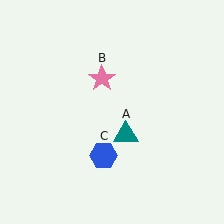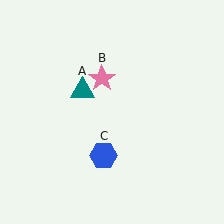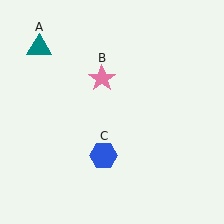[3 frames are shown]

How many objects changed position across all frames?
1 object changed position: teal triangle (object A).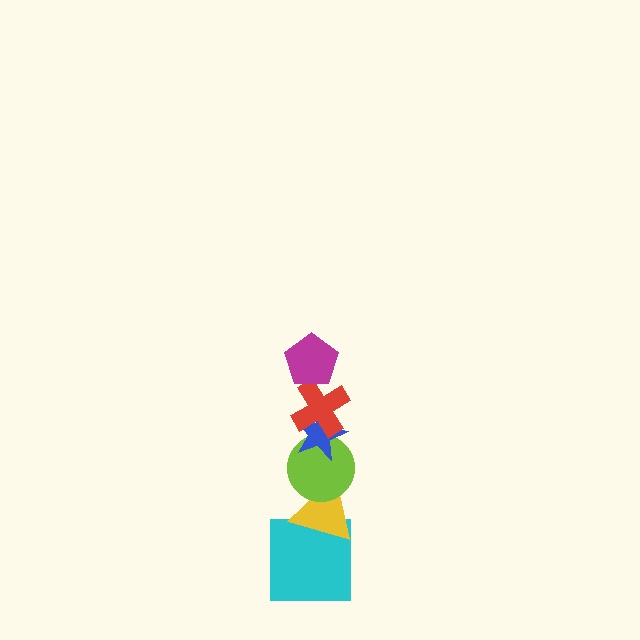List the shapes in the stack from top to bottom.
From top to bottom: the magenta pentagon, the red cross, the blue star, the lime circle, the yellow triangle, the cyan square.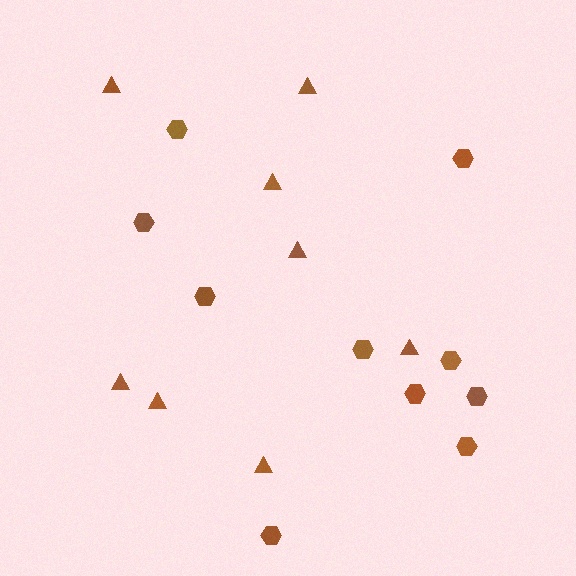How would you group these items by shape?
There are 2 groups: one group of hexagons (10) and one group of triangles (8).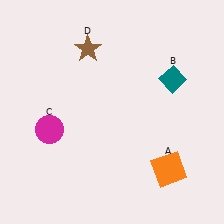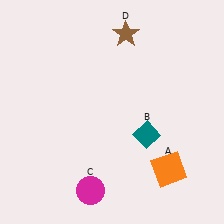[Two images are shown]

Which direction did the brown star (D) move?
The brown star (D) moved right.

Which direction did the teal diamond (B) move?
The teal diamond (B) moved down.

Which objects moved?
The objects that moved are: the teal diamond (B), the magenta circle (C), the brown star (D).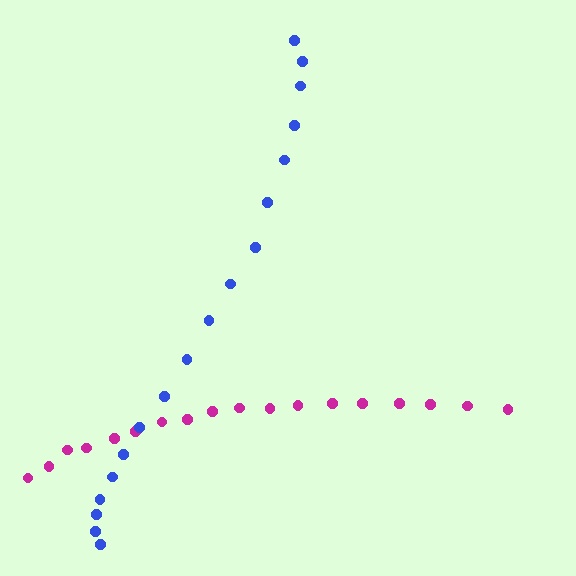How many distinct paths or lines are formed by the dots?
There are 2 distinct paths.